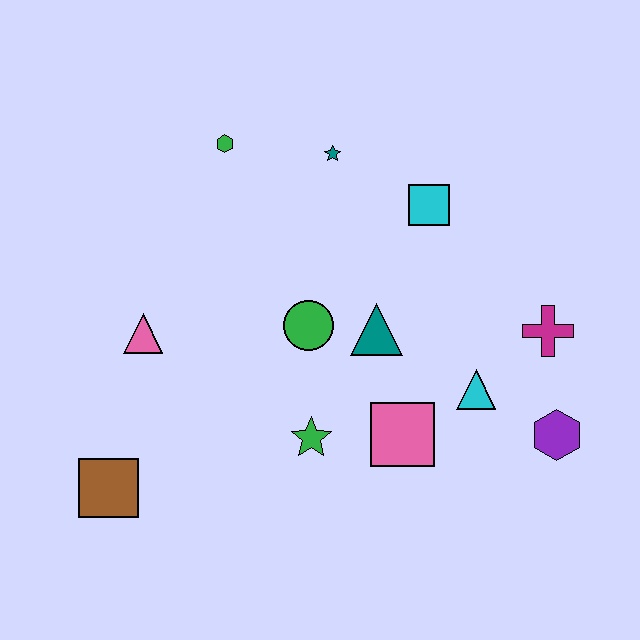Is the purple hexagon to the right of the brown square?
Yes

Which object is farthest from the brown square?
The magenta cross is farthest from the brown square.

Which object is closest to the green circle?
The teal triangle is closest to the green circle.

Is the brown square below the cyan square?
Yes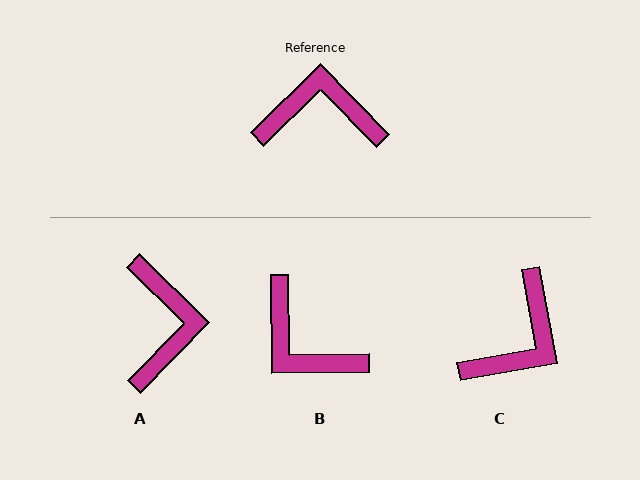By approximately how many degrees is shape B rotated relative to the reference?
Approximately 136 degrees counter-clockwise.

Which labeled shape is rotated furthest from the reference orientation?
B, about 136 degrees away.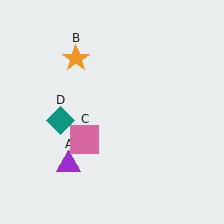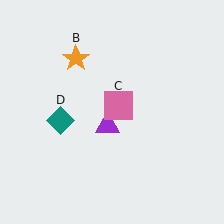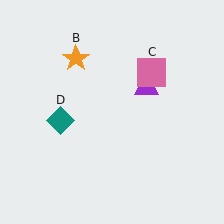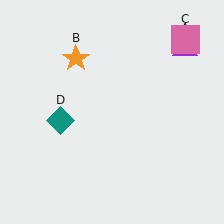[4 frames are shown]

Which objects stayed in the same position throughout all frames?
Orange star (object B) and teal diamond (object D) remained stationary.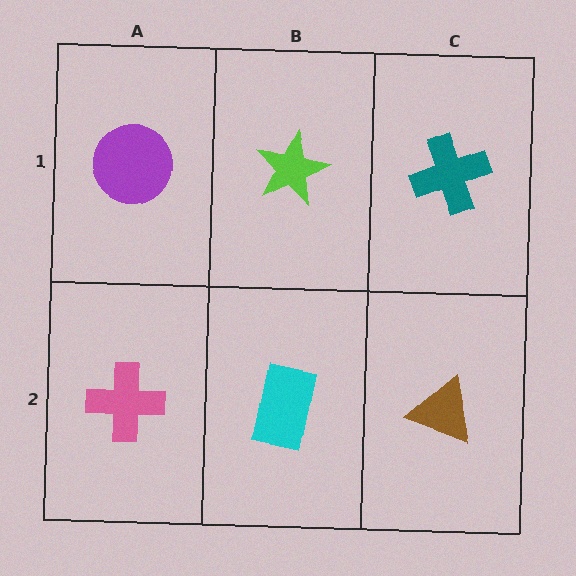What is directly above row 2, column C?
A teal cross.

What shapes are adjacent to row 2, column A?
A purple circle (row 1, column A), a cyan rectangle (row 2, column B).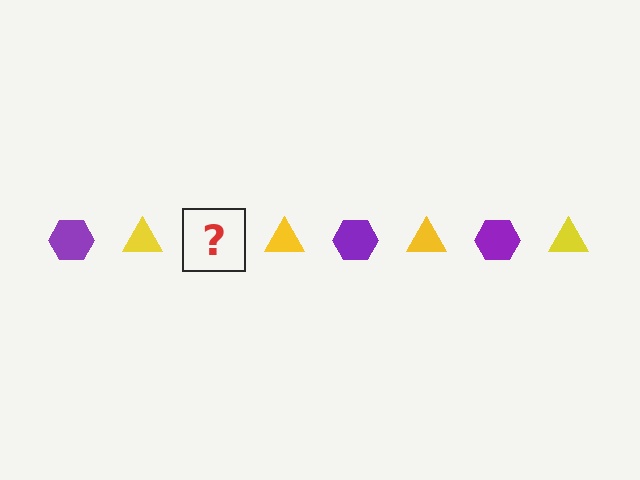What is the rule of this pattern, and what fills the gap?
The rule is that the pattern alternates between purple hexagon and yellow triangle. The gap should be filled with a purple hexagon.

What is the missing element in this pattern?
The missing element is a purple hexagon.